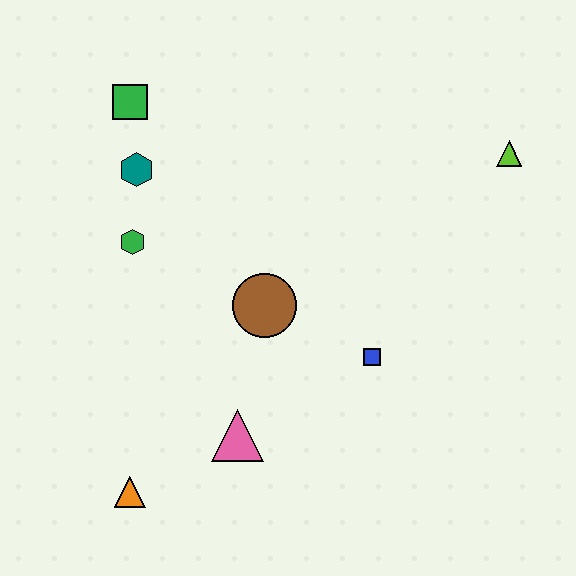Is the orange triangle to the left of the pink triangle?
Yes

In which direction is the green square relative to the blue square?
The green square is above the blue square.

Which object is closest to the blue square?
The brown circle is closest to the blue square.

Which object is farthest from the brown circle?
The lime triangle is farthest from the brown circle.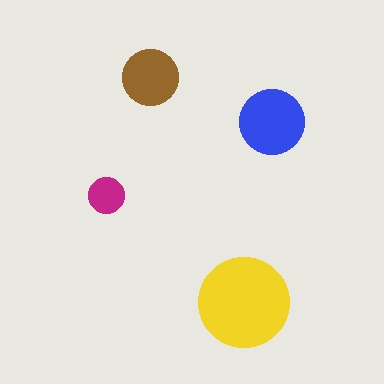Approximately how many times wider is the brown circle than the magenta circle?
About 1.5 times wider.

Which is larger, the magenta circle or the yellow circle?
The yellow one.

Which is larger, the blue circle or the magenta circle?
The blue one.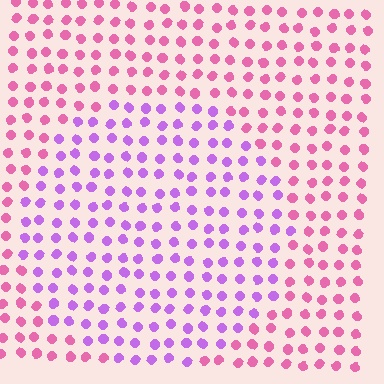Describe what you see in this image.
The image is filled with small pink elements in a uniform arrangement. A circle-shaped region is visible where the elements are tinted to a slightly different hue, forming a subtle color boundary.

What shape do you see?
I see a circle.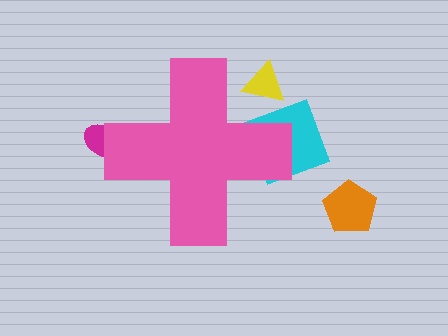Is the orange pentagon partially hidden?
No, the orange pentagon is fully visible.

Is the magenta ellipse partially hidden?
Yes, the magenta ellipse is partially hidden behind the pink cross.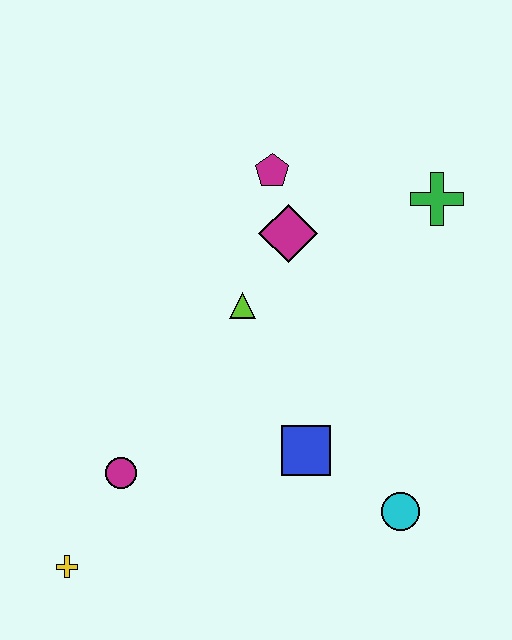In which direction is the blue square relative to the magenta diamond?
The blue square is below the magenta diamond.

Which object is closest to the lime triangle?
The magenta diamond is closest to the lime triangle.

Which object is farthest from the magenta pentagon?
The yellow cross is farthest from the magenta pentagon.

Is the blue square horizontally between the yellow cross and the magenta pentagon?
No